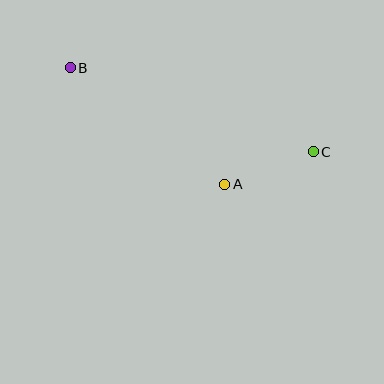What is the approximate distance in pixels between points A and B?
The distance between A and B is approximately 193 pixels.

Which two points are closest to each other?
Points A and C are closest to each other.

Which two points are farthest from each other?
Points B and C are farthest from each other.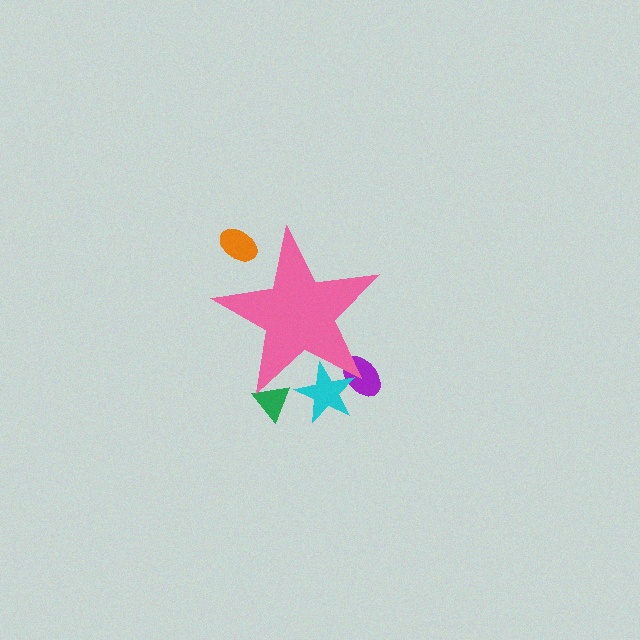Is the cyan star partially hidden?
Yes, the cyan star is partially hidden behind the pink star.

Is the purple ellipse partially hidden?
Yes, the purple ellipse is partially hidden behind the pink star.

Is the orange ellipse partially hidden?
Yes, the orange ellipse is partially hidden behind the pink star.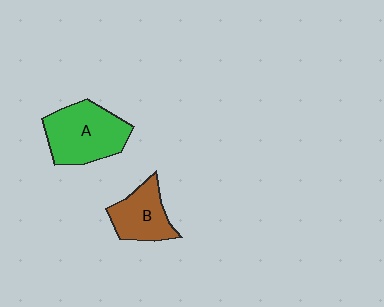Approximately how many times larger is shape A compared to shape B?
Approximately 1.5 times.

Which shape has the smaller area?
Shape B (brown).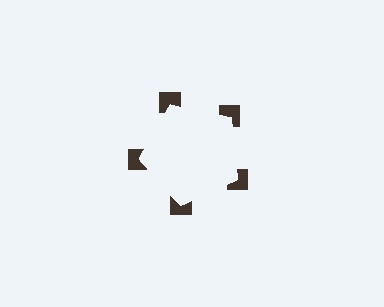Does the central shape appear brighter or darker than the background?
It typically appears slightly brighter than the background, even though no actual brightness change is drawn.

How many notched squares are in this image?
There are 5 — one at each vertex of the illusory pentagon.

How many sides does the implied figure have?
5 sides.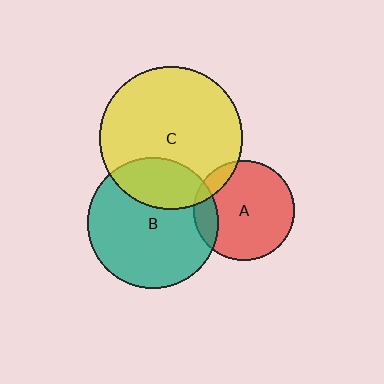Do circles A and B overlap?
Yes.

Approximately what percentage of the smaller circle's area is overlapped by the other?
Approximately 15%.